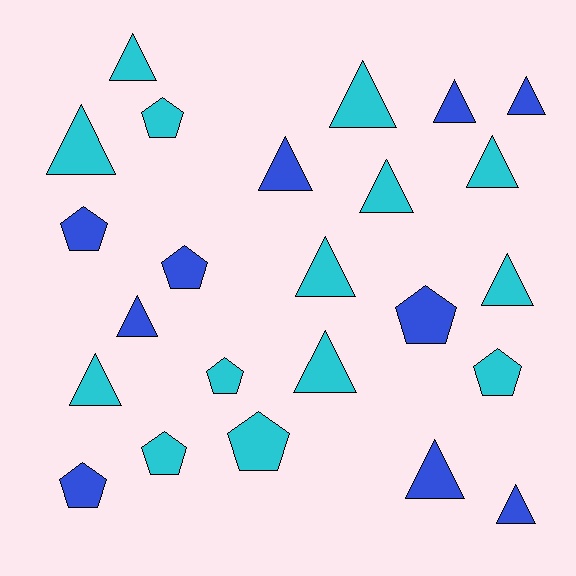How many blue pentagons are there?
There are 4 blue pentagons.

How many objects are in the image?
There are 24 objects.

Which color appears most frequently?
Cyan, with 14 objects.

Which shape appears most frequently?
Triangle, with 15 objects.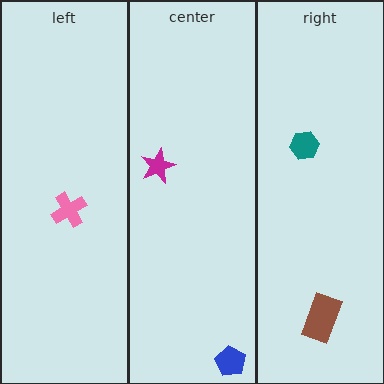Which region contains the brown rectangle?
The right region.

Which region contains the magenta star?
The center region.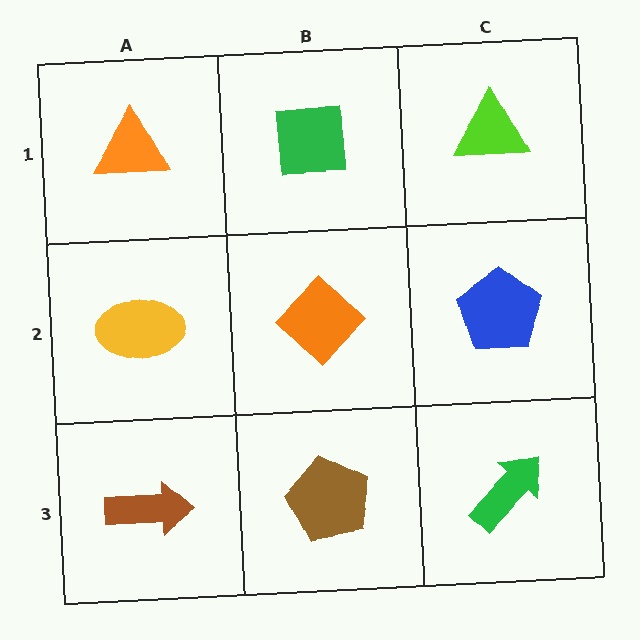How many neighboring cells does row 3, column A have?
2.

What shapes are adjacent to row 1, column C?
A blue pentagon (row 2, column C), a green square (row 1, column B).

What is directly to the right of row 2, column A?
An orange diamond.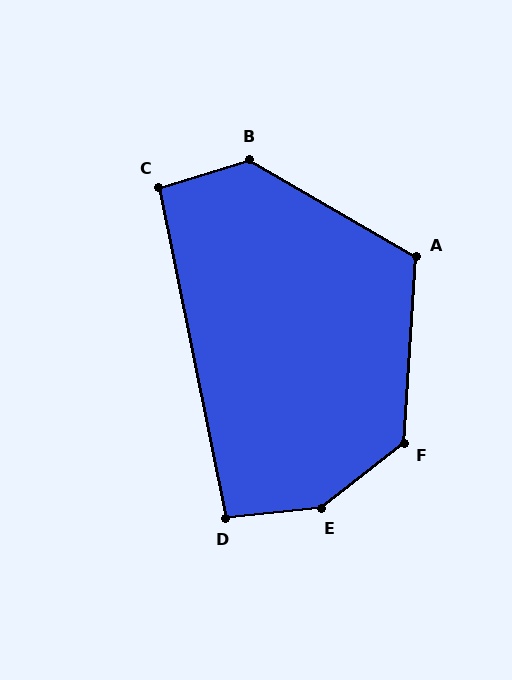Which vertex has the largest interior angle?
E, at approximately 148 degrees.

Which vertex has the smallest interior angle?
D, at approximately 96 degrees.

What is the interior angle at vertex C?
Approximately 96 degrees (obtuse).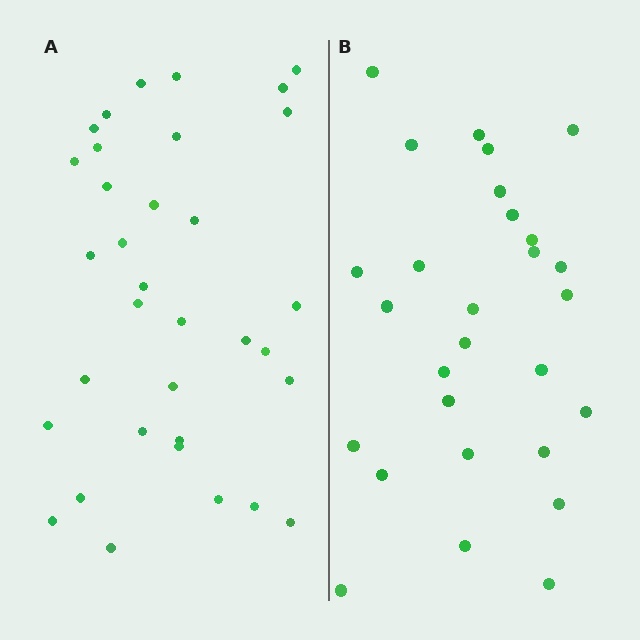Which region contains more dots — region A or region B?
Region A (the left region) has more dots.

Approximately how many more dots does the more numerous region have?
Region A has about 6 more dots than region B.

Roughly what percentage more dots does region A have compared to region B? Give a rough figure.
About 20% more.